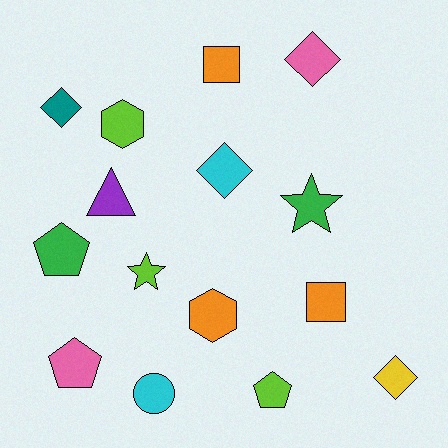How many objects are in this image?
There are 15 objects.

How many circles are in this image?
There is 1 circle.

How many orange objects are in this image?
There are 3 orange objects.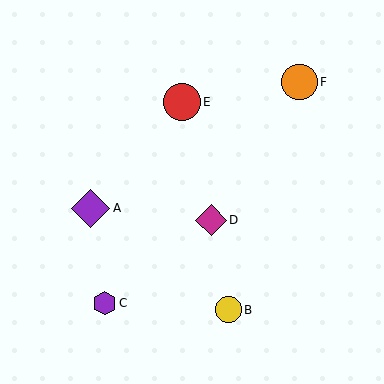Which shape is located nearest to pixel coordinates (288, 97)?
The orange circle (labeled F) at (300, 82) is nearest to that location.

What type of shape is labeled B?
Shape B is a yellow circle.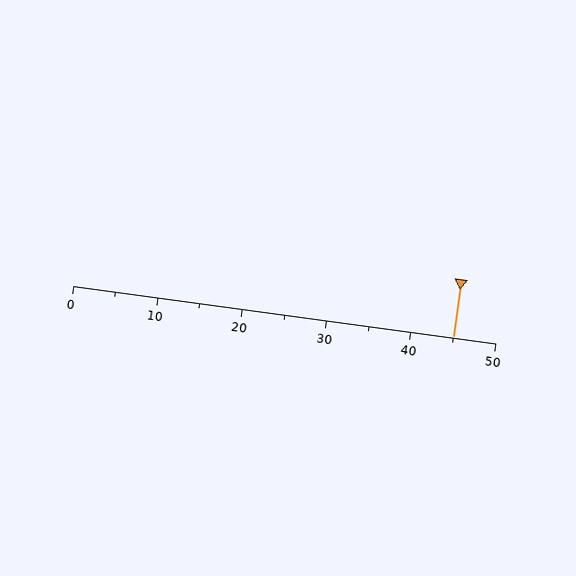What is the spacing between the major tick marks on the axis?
The major ticks are spaced 10 apart.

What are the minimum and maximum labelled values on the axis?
The axis runs from 0 to 50.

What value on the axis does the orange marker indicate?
The marker indicates approximately 45.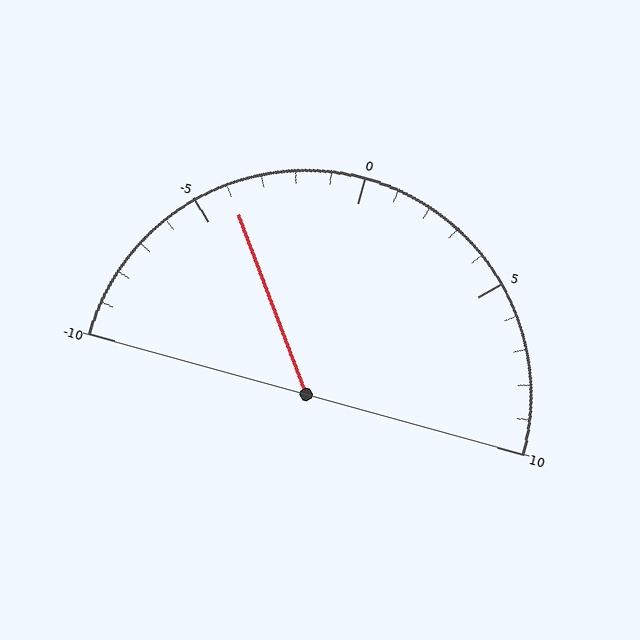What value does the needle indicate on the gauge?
The needle indicates approximately -4.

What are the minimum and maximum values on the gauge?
The gauge ranges from -10 to 10.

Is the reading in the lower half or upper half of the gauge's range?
The reading is in the lower half of the range (-10 to 10).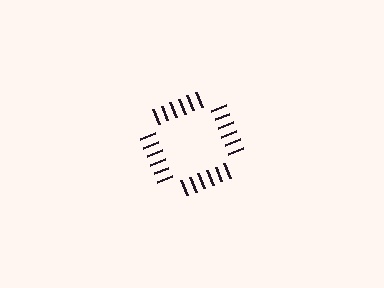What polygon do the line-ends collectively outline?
An illusory square — the line segments terminate on its edges but no continuous stroke is drawn.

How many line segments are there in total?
24 — 6 along each of the 4 edges.